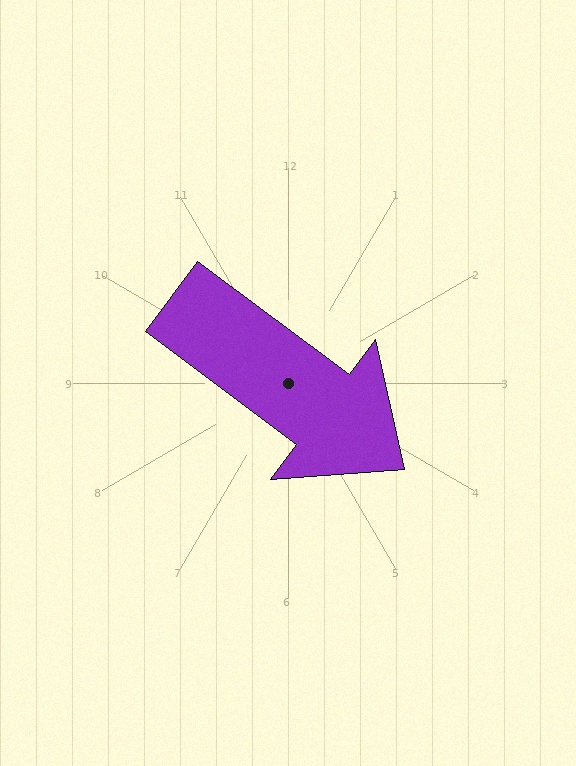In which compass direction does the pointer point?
Southeast.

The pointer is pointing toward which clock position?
Roughly 4 o'clock.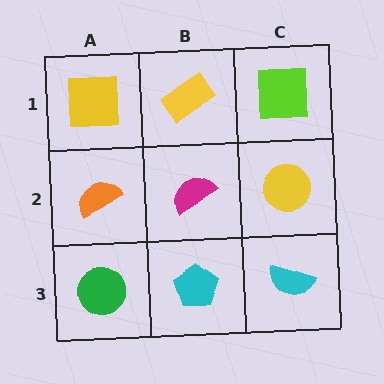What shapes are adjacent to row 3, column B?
A magenta semicircle (row 2, column B), a green circle (row 3, column A), a cyan semicircle (row 3, column C).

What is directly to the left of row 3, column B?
A green circle.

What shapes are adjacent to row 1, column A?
An orange semicircle (row 2, column A), a yellow rectangle (row 1, column B).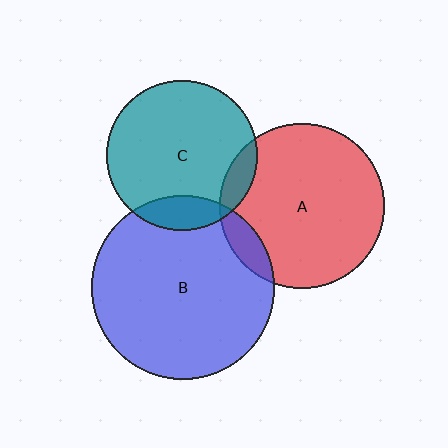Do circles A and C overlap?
Yes.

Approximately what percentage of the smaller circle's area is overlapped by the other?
Approximately 10%.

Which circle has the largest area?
Circle B (blue).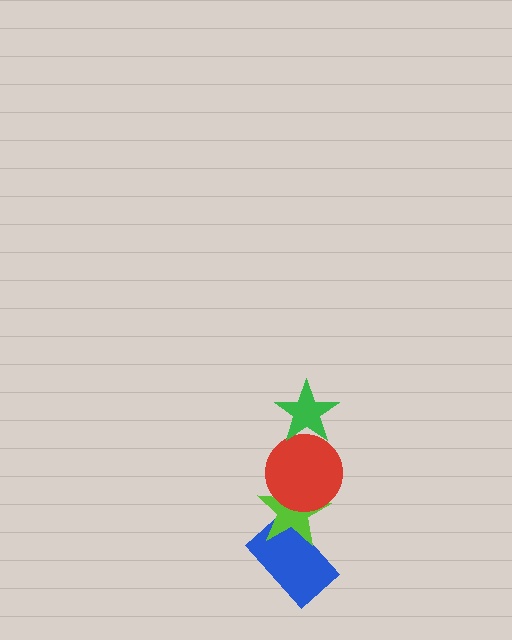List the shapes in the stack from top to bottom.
From top to bottom: the green star, the red circle, the lime star, the blue rectangle.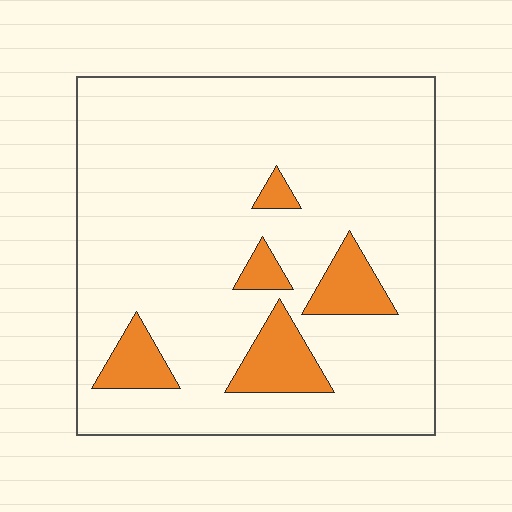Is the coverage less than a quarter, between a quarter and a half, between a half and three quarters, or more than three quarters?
Less than a quarter.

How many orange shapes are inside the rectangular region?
5.